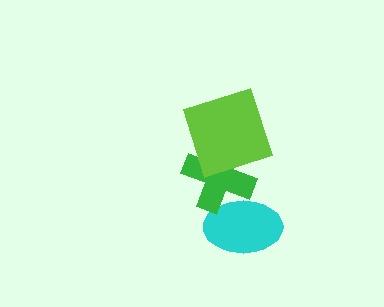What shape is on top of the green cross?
The lime square is on top of the green cross.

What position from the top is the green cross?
The green cross is 2nd from the top.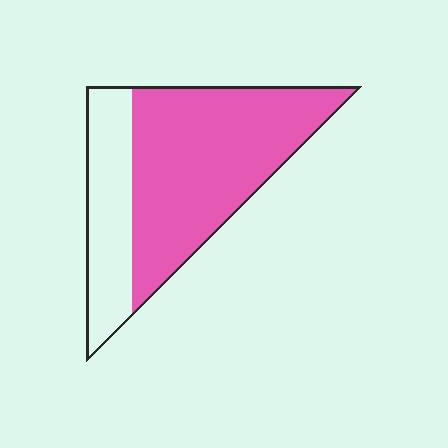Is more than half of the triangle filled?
Yes.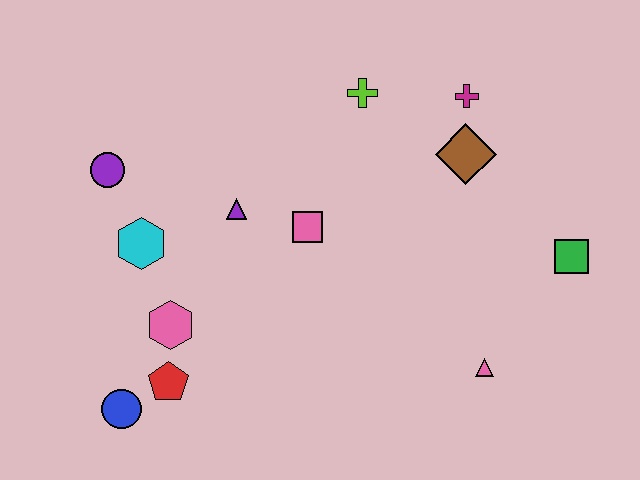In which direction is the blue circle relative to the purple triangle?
The blue circle is below the purple triangle.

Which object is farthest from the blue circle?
The green square is farthest from the blue circle.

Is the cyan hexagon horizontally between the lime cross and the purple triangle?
No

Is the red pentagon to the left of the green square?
Yes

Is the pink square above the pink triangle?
Yes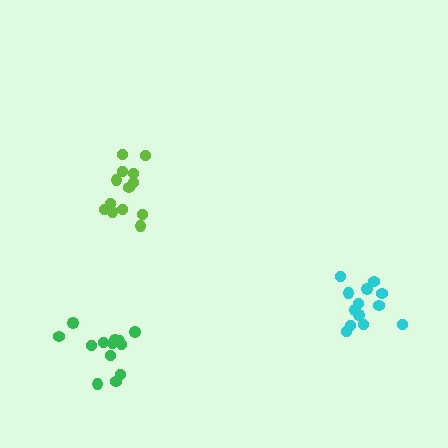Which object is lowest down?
The green cluster is bottommost.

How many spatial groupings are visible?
There are 3 spatial groupings.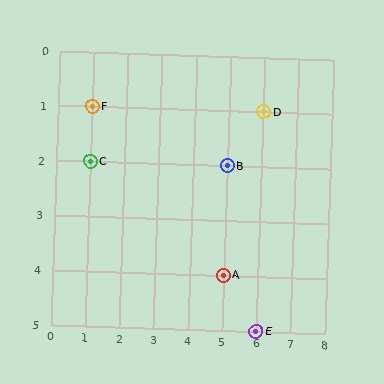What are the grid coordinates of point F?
Point F is at grid coordinates (1, 1).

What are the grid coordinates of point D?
Point D is at grid coordinates (6, 1).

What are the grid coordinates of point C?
Point C is at grid coordinates (1, 2).